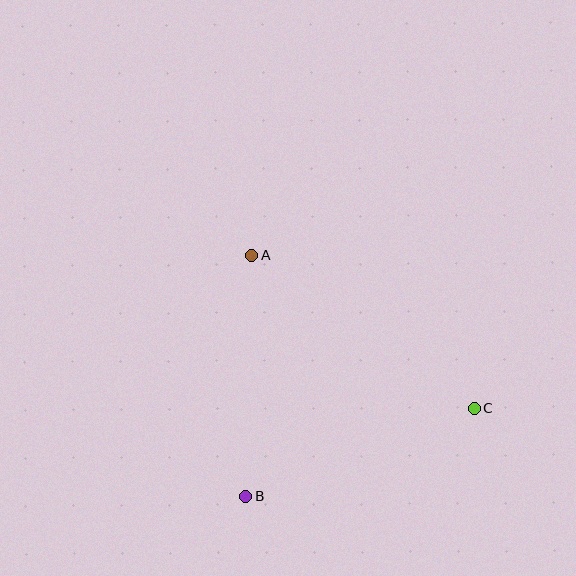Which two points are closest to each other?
Points A and B are closest to each other.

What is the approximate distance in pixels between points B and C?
The distance between B and C is approximately 244 pixels.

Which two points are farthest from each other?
Points A and C are farthest from each other.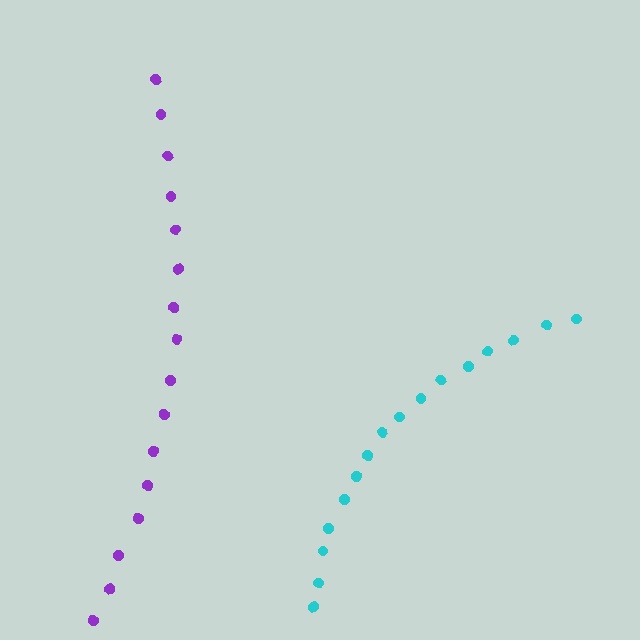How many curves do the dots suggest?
There are 2 distinct paths.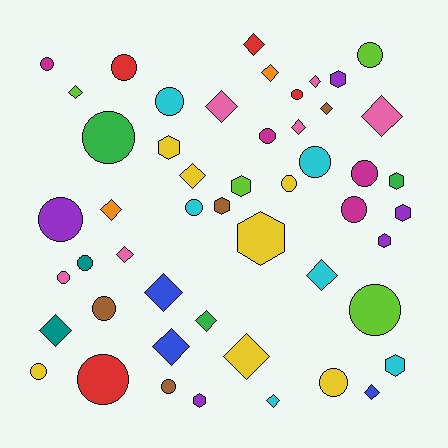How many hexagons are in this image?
There are 10 hexagons.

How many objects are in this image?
There are 50 objects.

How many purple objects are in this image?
There are 5 purple objects.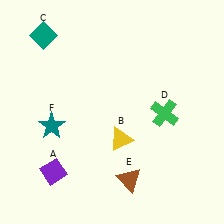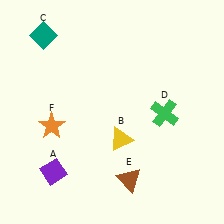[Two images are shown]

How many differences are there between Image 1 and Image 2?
There is 1 difference between the two images.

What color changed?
The star (F) changed from teal in Image 1 to orange in Image 2.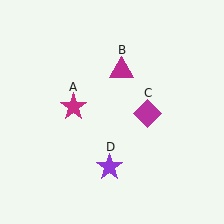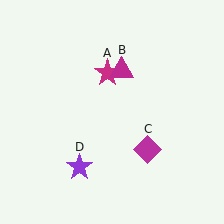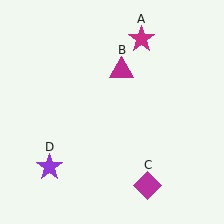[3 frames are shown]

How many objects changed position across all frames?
3 objects changed position: magenta star (object A), magenta diamond (object C), purple star (object D).